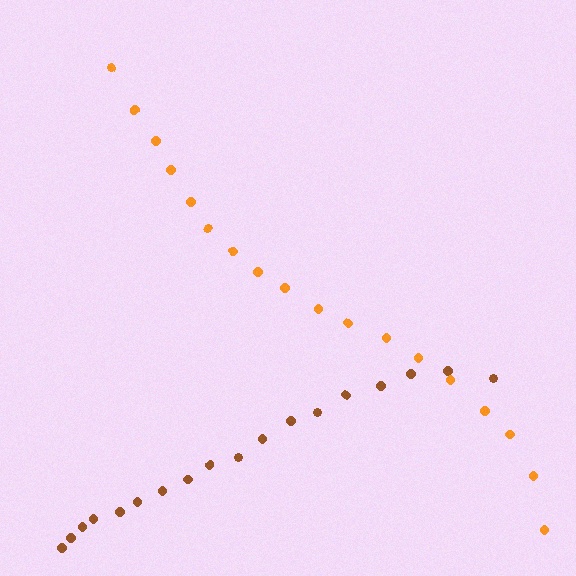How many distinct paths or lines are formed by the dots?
There are 2 distinct paths.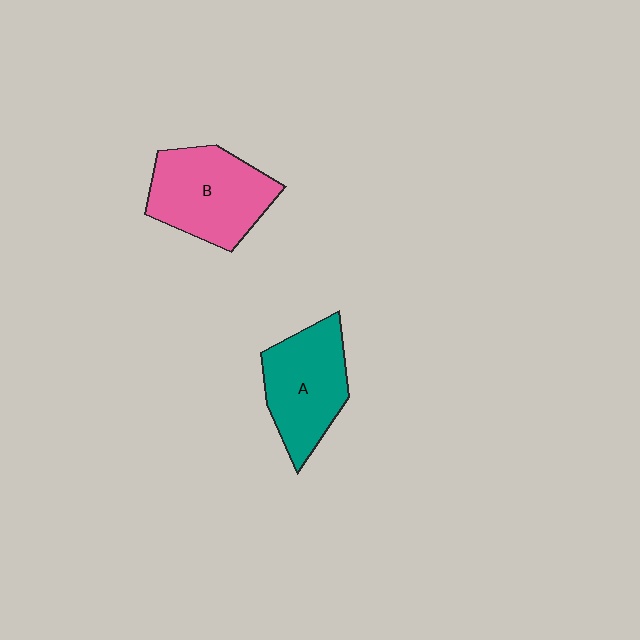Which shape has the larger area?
Shape B (pink).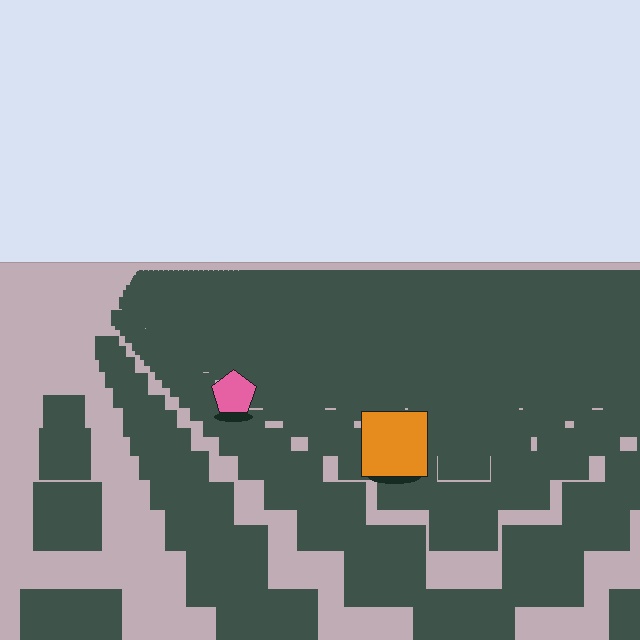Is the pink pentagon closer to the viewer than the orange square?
No. The orange square is closer — you can tell from the texture gradient: the ground texture is coarser near it.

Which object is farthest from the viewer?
The pink pentagon is farthest from the viewer. It appears smaller and the ground texture around it is denser.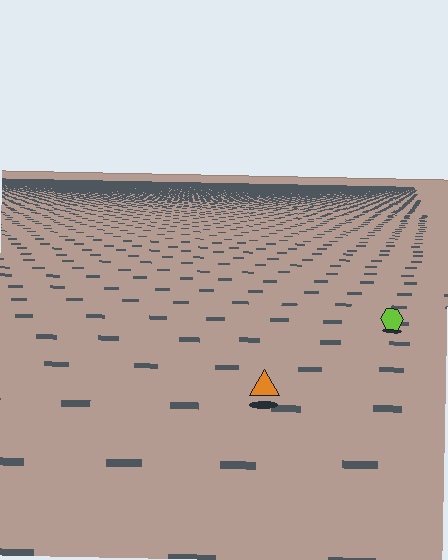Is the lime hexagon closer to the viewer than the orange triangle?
No. The orange triangle is closer — you can tell from the texture gradient: the ground texture is coarser near it.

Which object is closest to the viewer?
The orange triangle is closest. The texture marks near it are larger and more spread out.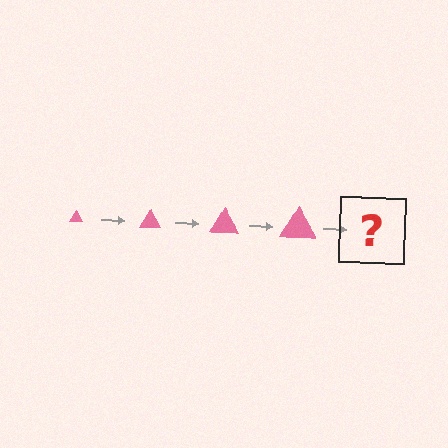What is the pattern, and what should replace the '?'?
The pattern is that the triangle gets progressively larger each step. The '?' should be a pink triangle, larger than the previous one.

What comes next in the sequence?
The next element should be a pink triangle, larger than the previous one.